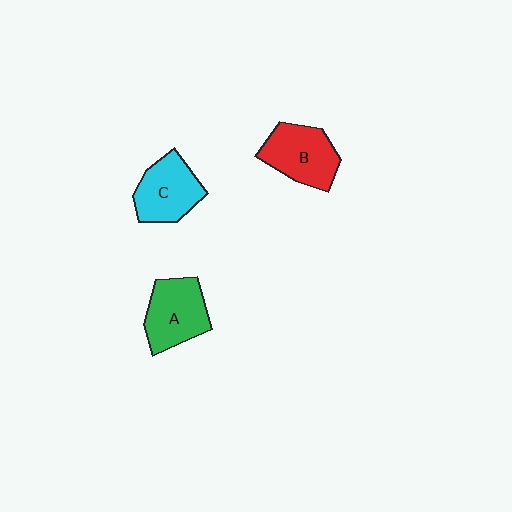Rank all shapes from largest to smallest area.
From largest to smallest: A (green), B (red), C (cyan).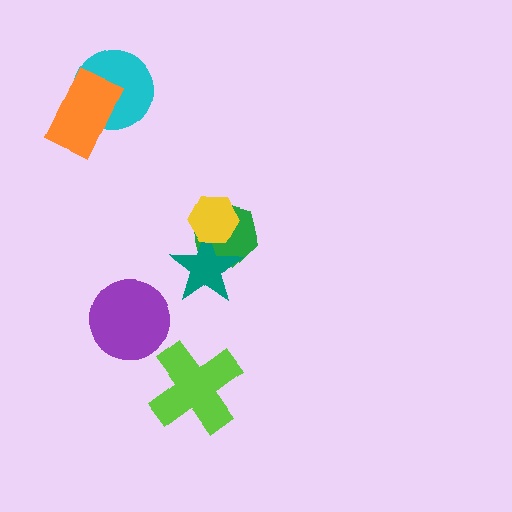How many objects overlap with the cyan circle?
1 object overlaps with the cyan circle.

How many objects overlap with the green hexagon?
2 objects overlap with the green hexagon.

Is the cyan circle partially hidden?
Yes, it is partially covered by another shape.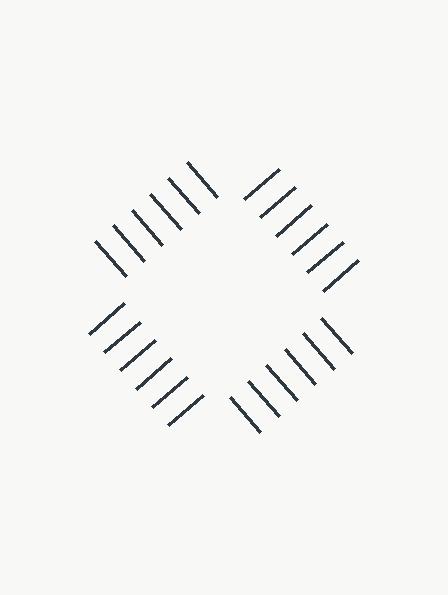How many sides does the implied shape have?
4 sides — the line-ends trace a square.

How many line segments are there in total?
24 — 6 along each of the 4 edges.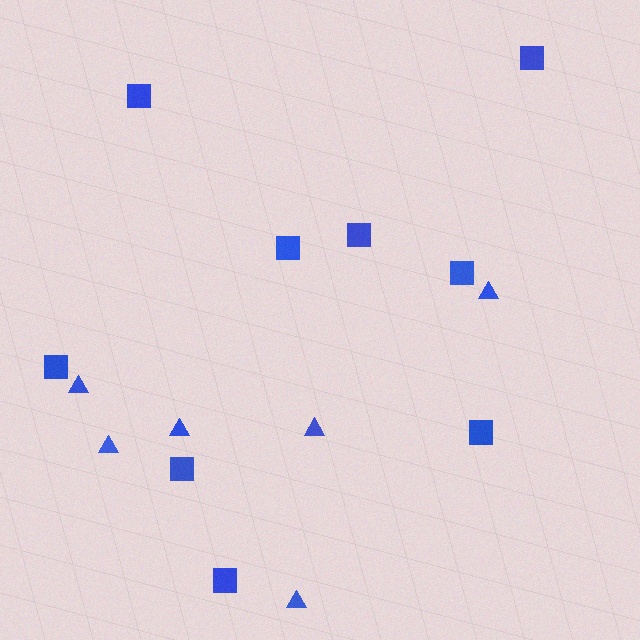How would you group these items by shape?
There are 2 groups: one group of squares (9) and one group of triangles (6).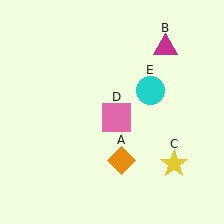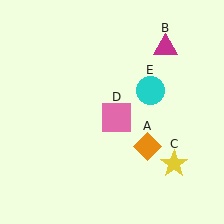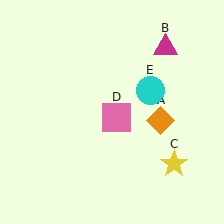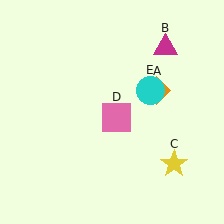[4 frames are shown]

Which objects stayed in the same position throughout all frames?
Magenta triangle (object B) and yellow star (object C) and pink square (object D) and cyan circle (object E) remained stationary.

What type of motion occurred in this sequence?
The orange diamond (object A) rotated counterclockwise around the center of the scene.